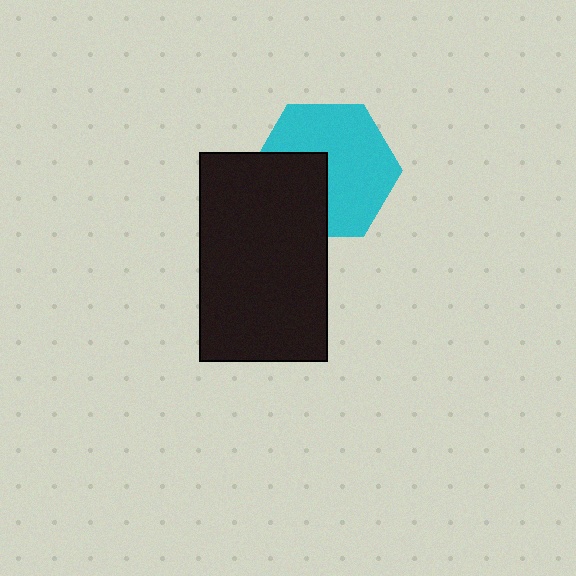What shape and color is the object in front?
The object in front is a black rectangle.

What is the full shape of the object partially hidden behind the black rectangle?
The partially hidden object is a cyan hexagon.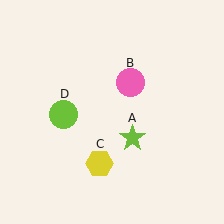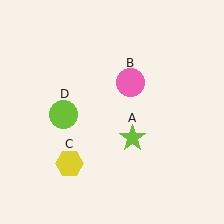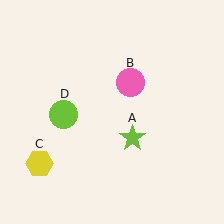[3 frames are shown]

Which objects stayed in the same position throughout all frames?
Lime star (object A) and pink circle (object B) and lime circle (object D) remained stationary.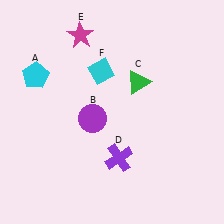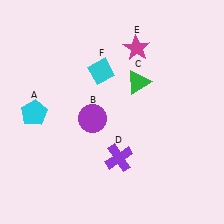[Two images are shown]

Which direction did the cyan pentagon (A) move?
The cyan pentagon (A) moved down.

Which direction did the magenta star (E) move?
The magenta star (E) moved right.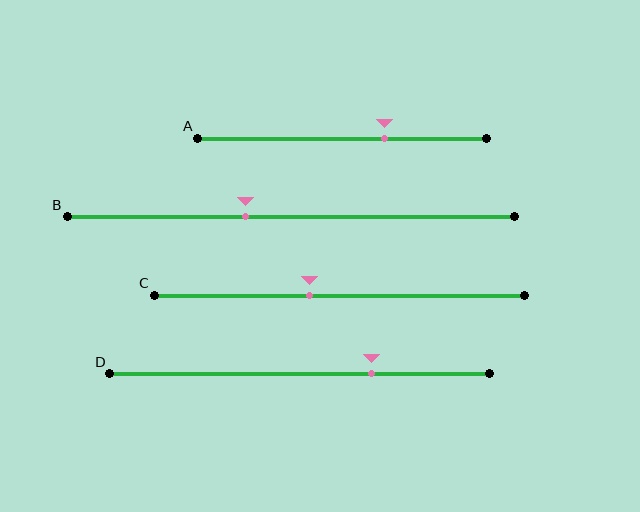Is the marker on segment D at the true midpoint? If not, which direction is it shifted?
No, the marker on segment D is shifted to the right by about 19% of the segment length.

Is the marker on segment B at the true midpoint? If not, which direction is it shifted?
No, the marker on segment B is shifted to the left by about 10% of the segment length.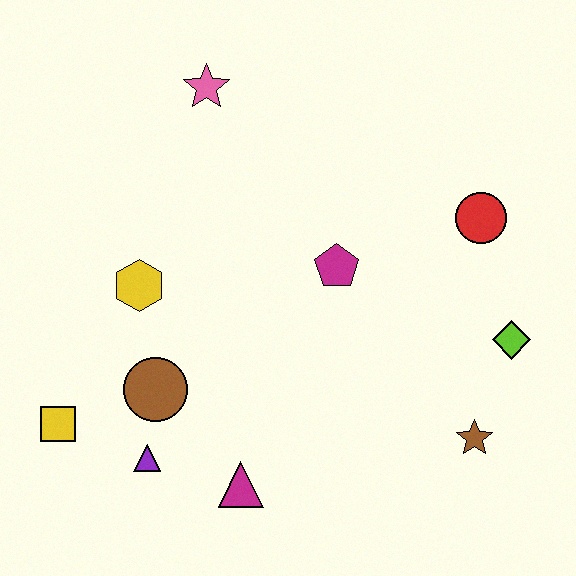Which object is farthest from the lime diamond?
The yellow square is farthest from the lime diamond.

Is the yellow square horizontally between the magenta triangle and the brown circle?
No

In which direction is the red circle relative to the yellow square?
The red circle is to the right of the yellow square.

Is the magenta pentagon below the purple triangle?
No